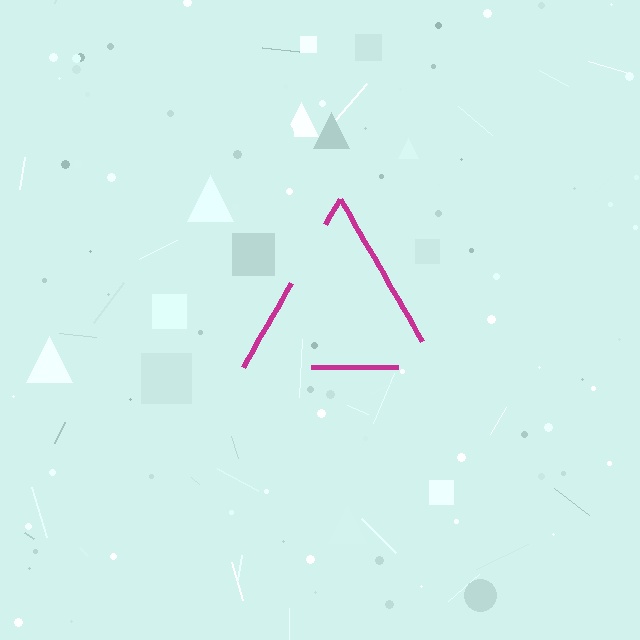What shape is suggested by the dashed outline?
The dashed outline suggests a triangle.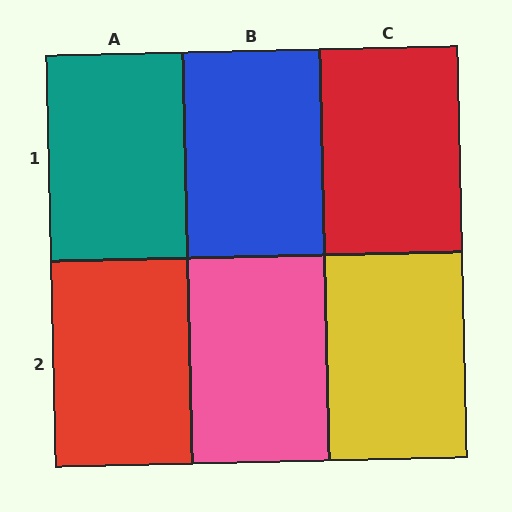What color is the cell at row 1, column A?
Teal.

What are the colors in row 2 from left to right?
Red, pink, yellow.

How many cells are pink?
1 cell is pink.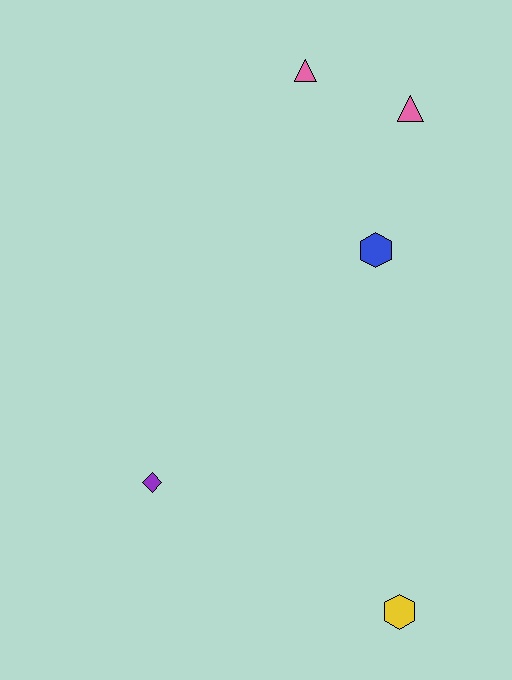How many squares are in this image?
There are no squares.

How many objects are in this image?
There are 5 objects.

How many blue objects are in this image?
There is 1 blue object.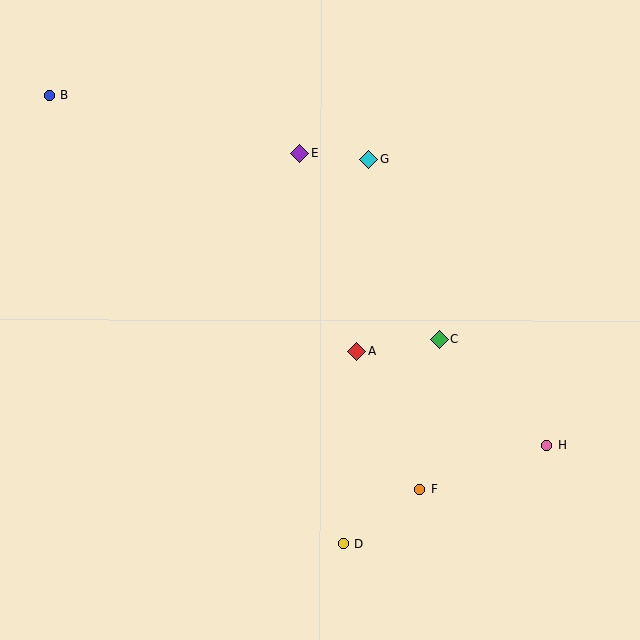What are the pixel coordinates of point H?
Point H is at (546, 445).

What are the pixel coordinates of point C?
Point C is at (439, 340).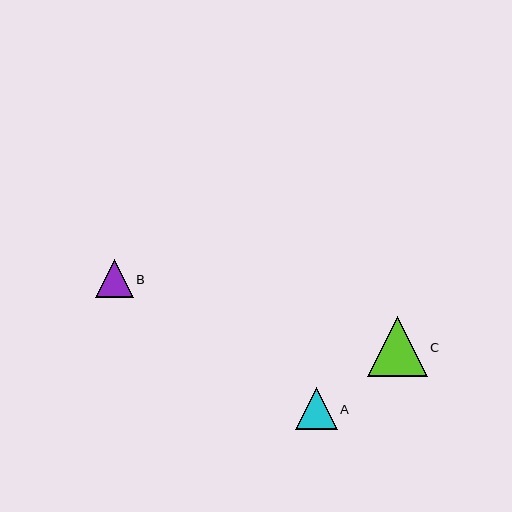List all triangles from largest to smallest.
From largest to smallest: C, A, B.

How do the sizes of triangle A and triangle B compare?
Triangle A and triangle B are approximately the same size.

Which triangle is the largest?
Triangle C is the largest with a size of approximately 60 pixels.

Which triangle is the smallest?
Triangle B is the smallest with a size of approximately 38 pixels.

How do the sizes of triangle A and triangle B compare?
Triangle A and triangle B are approximately the same size.